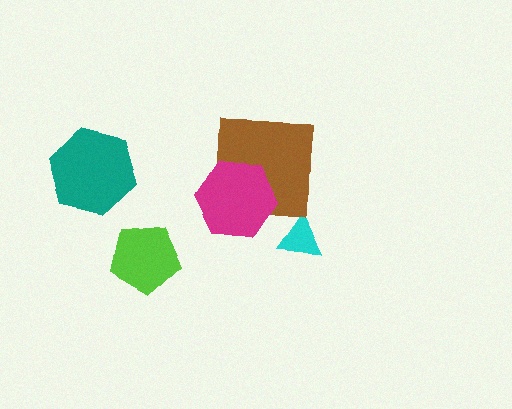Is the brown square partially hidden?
Yes, it is partially covered by another shape.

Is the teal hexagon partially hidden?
No, no other shape covers it.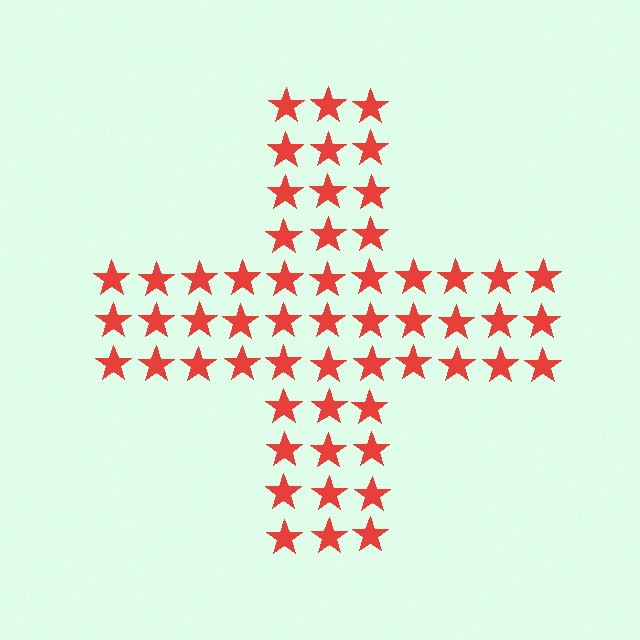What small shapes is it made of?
It is made of small stars.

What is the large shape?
The large shape is a cross.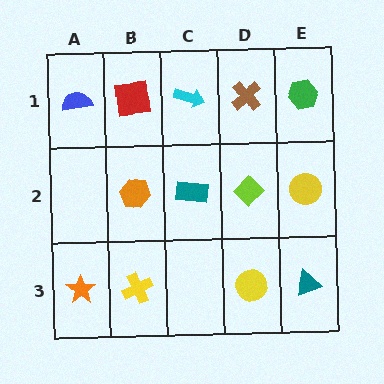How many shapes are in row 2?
4 shapes.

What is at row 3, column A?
An orange star.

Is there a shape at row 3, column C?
No, that cell is empty.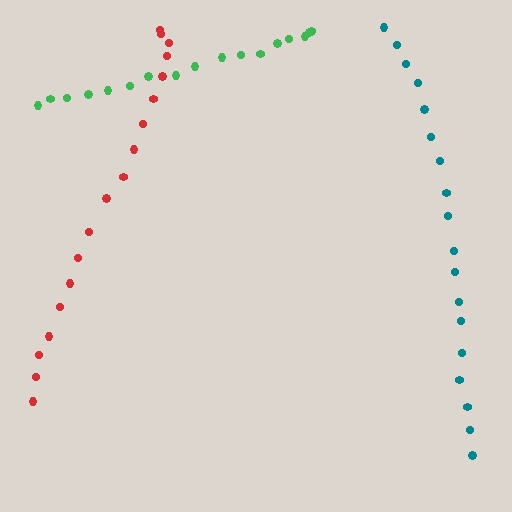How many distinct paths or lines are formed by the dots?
There are 3 distinct paths.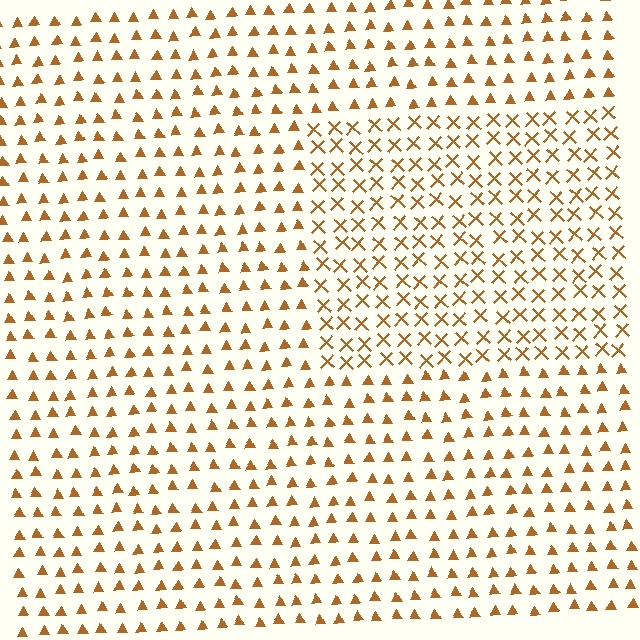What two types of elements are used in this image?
The image uses X marks inside the rectangle region and triangles outside it.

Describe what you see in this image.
The image is filled with small brown elements arranged in a uniform grid. A rectangle-shaped region contains X marks, while the surrounding area contains triangles. The boundary is defined purely by the change in element shape.